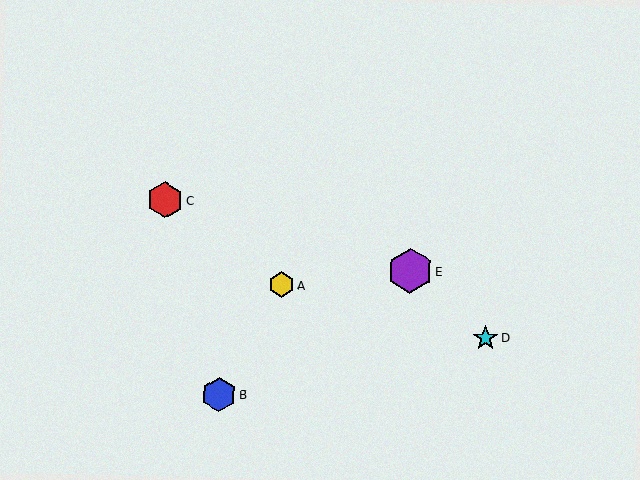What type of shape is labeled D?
Shape D is a cyan star.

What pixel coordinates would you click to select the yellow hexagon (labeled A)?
Click at (282, 285) to select the yellow hexagon A.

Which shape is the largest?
The purple hexagon (labeled E) is the largest.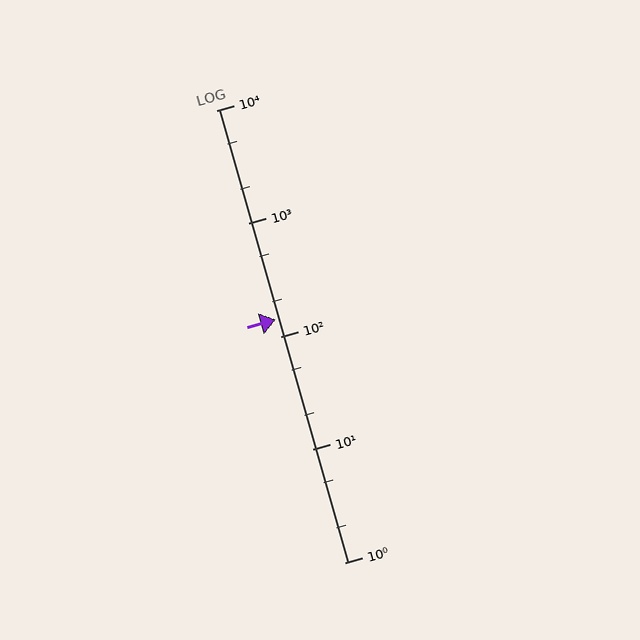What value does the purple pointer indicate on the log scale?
The pointer indicates approximately 140.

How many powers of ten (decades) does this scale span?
The scale spans 4 decades, from 1 to 10000.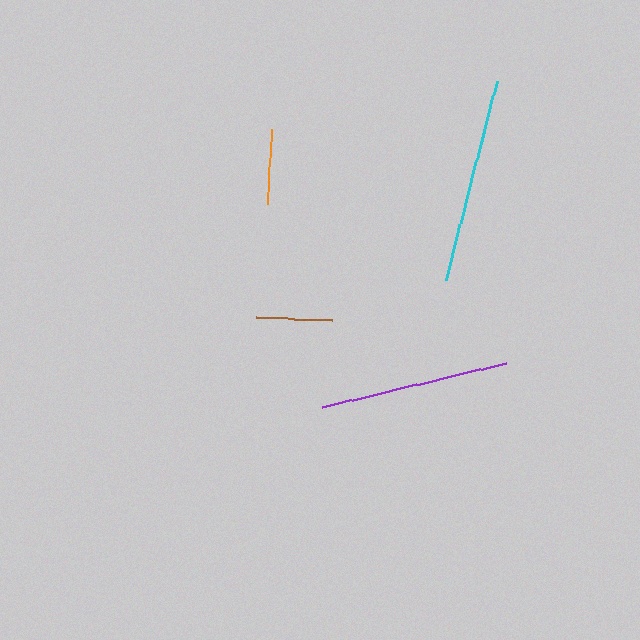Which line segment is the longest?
The cyan line is the longest at approximately 206 pixels.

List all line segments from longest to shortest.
From longest to shortest: cyan, purple, brown, orange.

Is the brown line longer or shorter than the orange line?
The brown line is longer than the orange line.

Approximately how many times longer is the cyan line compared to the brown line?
The cyan line is approximately 2.7 times the length of the brown line.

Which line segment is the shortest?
The orange line is the shortest at approximately 75 pixels.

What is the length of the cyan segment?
The cyan segment is approximately 206 pixels long.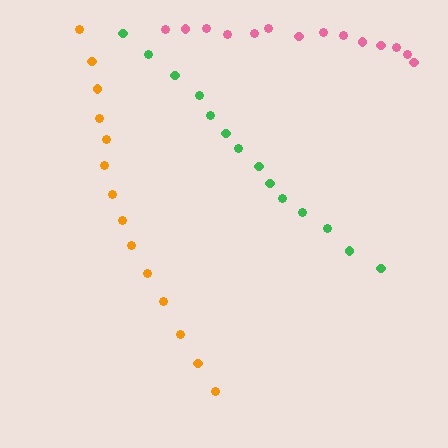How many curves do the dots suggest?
There are 3 distinct paths.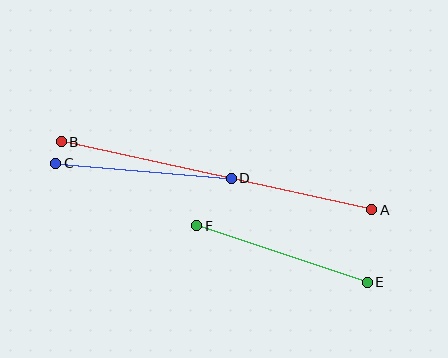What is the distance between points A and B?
The distance is approximately 318 pixels.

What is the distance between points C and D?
The distance is approximately 176 pixels.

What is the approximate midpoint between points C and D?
The midpoint is at approximately (143, 171) pixels.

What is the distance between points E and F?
The distance is approximately 179 pixels.